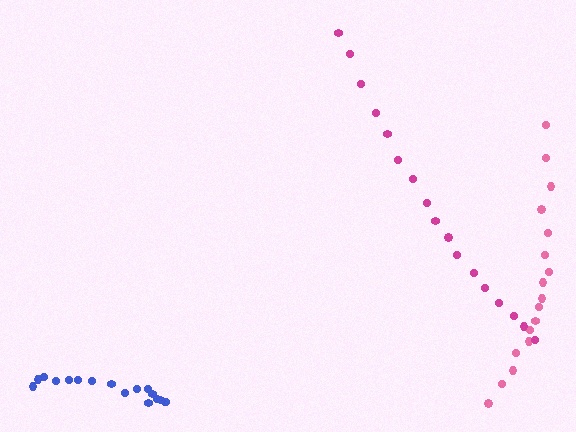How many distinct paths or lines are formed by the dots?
There are 3 distinct paths.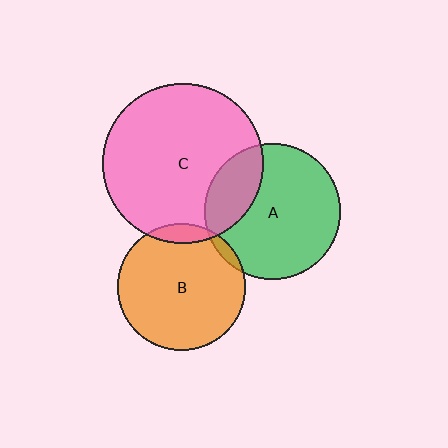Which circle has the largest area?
Circle C (pink).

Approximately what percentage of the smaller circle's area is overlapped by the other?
Approximately 10%.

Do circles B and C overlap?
Yes.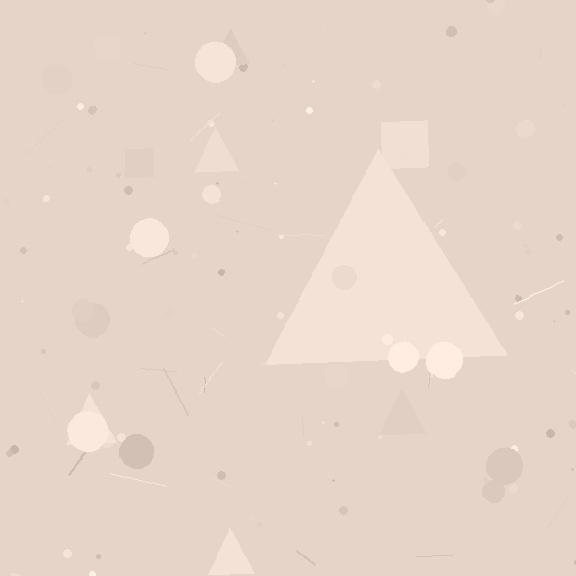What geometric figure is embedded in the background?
A triangle is embedded in the background.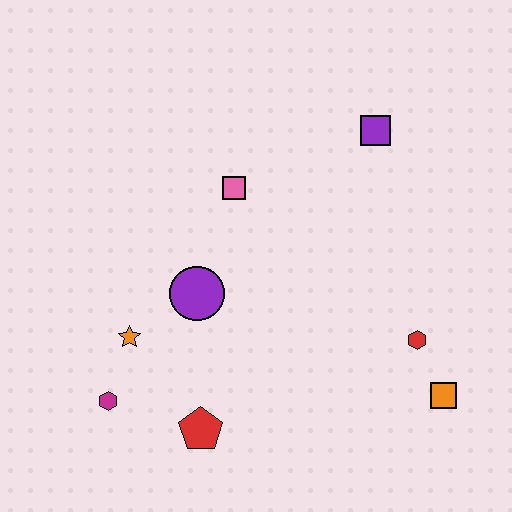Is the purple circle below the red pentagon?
No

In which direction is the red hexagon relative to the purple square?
The red hexagon is below the purple square.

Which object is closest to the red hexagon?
The orange square is closest to the red hexagon.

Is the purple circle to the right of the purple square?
No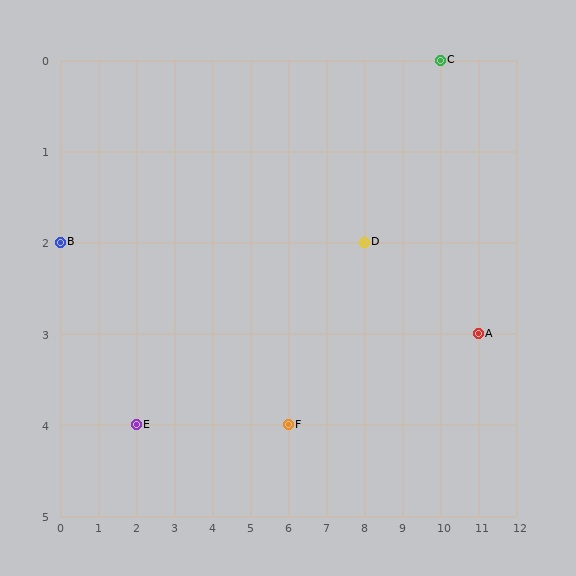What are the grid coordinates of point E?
Point E is at grid coordinates (2, 4).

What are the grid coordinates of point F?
Point F is at grid coordinates (6, 4).